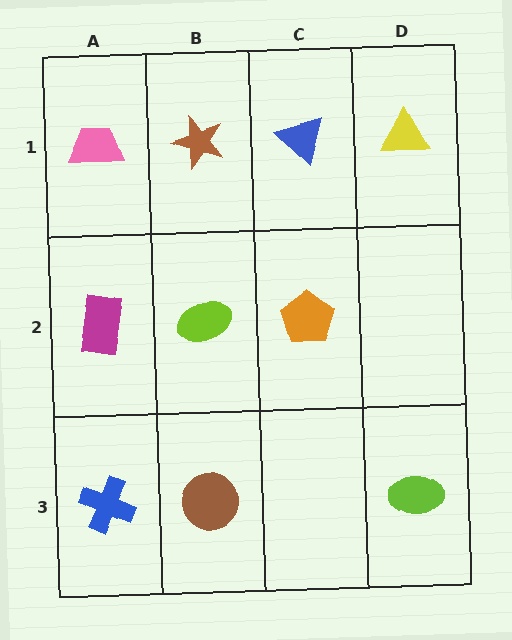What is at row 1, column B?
A brown star.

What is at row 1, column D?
A yellow triangle.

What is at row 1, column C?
A blue triangle.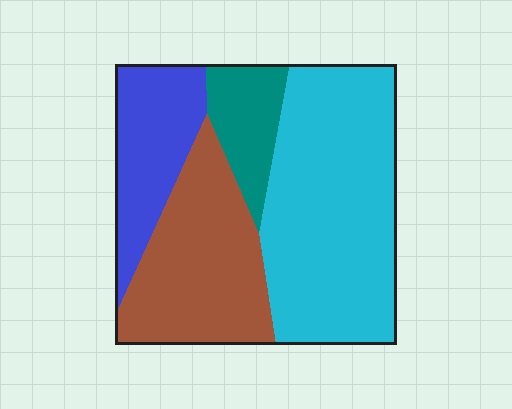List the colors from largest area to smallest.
From largest to smallest: cyan, brown, blue, teal.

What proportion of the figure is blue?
Blue takes up about one sixth (1/6) of the figure.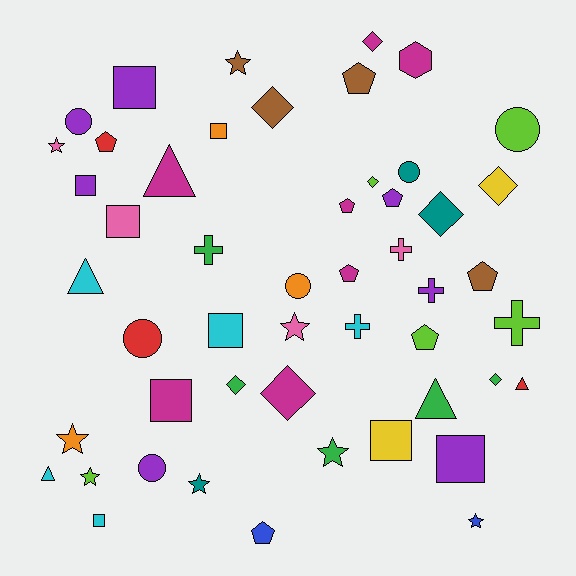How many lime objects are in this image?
There are 5 lime objects.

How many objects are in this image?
There are 50 objects.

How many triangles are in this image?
There are 5 triangles.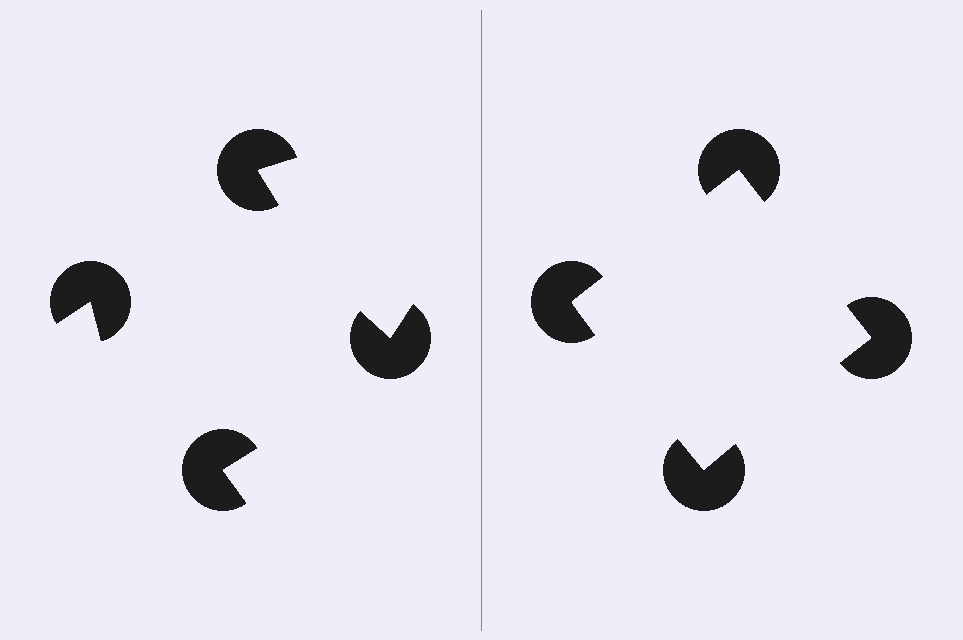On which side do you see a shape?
An illusory square appears on the right side. On the left side the wedge cuts are rotated, so no coherent shape forms.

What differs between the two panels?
The pac-man discs are positioned identically on both sides; only the wedge orientations differ. On the right they align to a square; on the left they are misaligned.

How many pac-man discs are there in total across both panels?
8 — 4 on each side.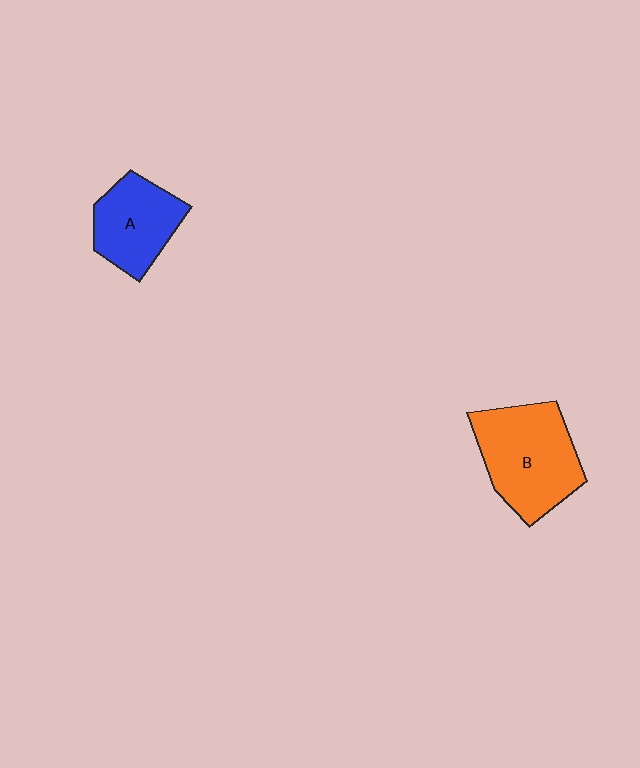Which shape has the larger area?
Shape B (orange).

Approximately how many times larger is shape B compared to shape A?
Approximately 1.4 times.